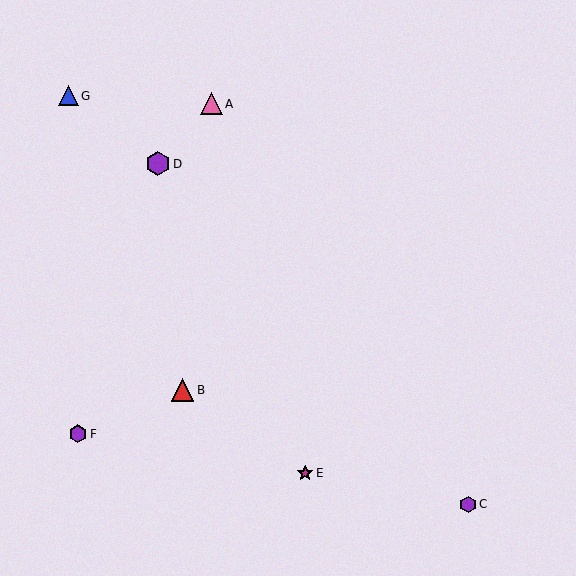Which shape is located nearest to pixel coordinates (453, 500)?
The purple hexagon (labeled C) at (468, 505) is nearest to that location.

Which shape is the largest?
The purple hexagon (labeled D) is the largest.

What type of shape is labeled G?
Shape G is a blue triangle.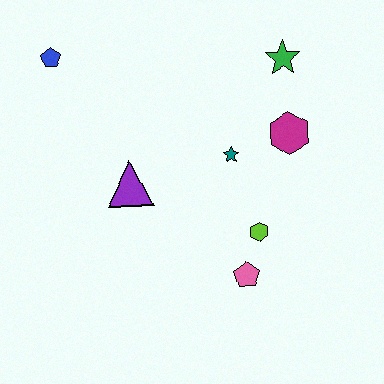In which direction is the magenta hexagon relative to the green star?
The magenta hexagon is below the green star.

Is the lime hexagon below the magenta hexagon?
Yes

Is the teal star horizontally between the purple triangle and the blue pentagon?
No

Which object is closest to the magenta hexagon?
The teal star is closest to the magenta hexagon.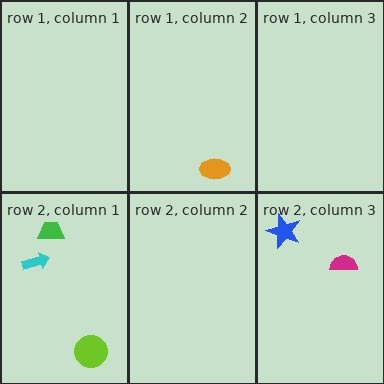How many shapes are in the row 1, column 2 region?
1.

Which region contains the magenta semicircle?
The row 2, column 3 region.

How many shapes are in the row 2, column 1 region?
3.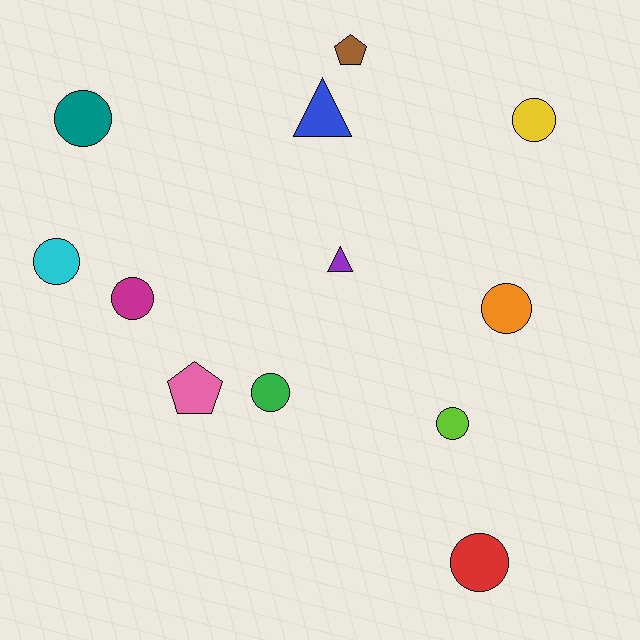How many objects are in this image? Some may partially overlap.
There are 12 objects.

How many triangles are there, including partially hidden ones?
There are 2 triangles.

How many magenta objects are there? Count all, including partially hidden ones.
There is 1 magenta object.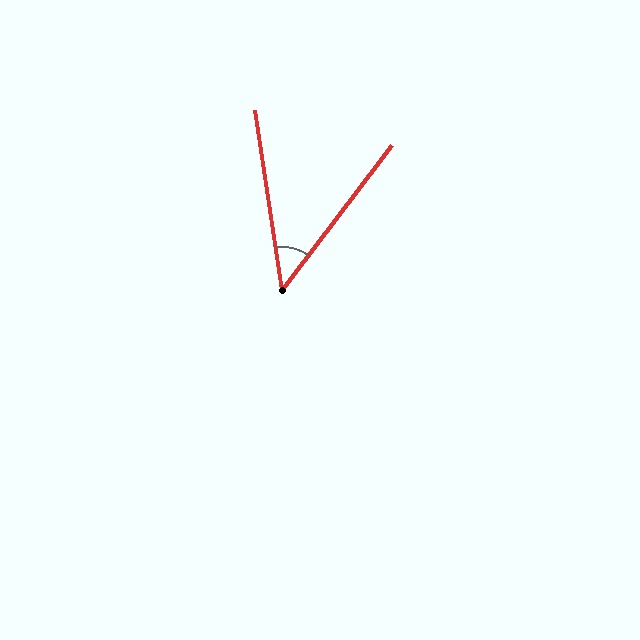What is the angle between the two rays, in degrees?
Approximately 46 degrees.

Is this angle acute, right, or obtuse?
It is acute.